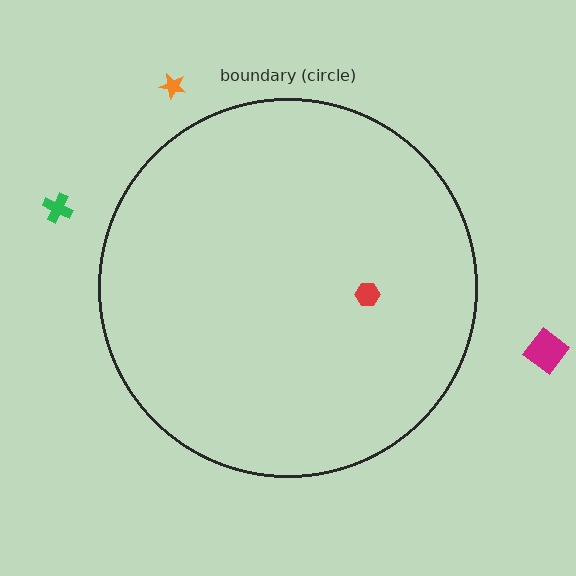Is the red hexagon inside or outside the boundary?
Inside.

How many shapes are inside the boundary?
1 inside, 3 outside.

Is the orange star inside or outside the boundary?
Outside.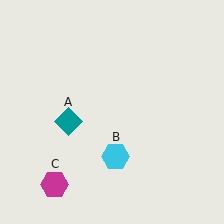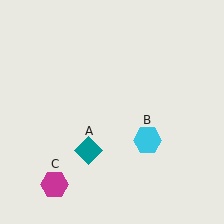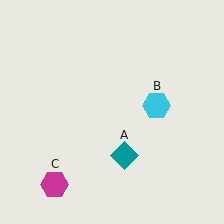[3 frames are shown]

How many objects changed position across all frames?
2 objects changed position: teal diamond (object A), cyan hexagon (object B).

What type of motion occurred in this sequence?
The teal diamond (object A), cyan hexagon (object B) rotated counterclockwise around the center of the scene.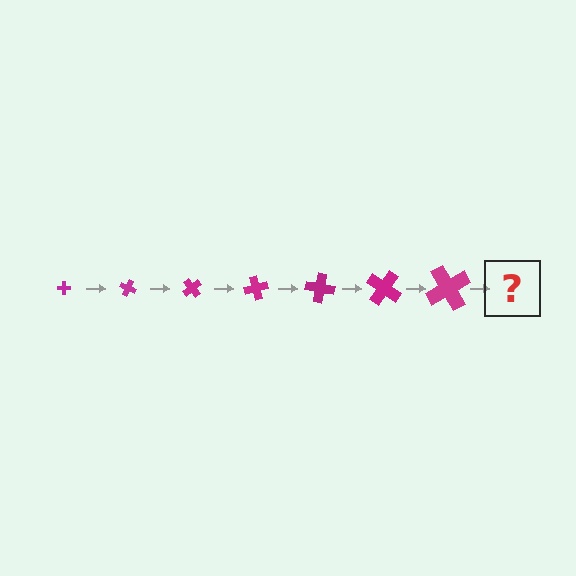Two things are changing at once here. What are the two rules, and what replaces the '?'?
The two rules are that the cross grows larger each step and it rotates 25 degrees each step. The '?' should be a cross, larger than the previous one and rotated 175 degrees from the start.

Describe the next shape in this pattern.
It should be a cross, larger than the previous one and rotated 175 degrees from the start.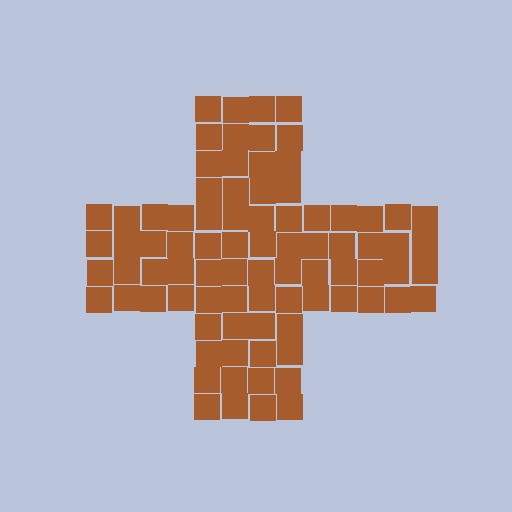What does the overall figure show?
The overall figure shows a cross.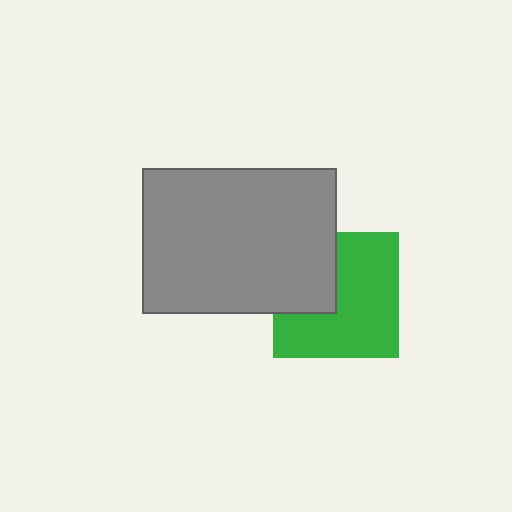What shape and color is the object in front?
The object in front is a gray rectangle.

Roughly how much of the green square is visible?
Most of it is visible (roughly 67%).